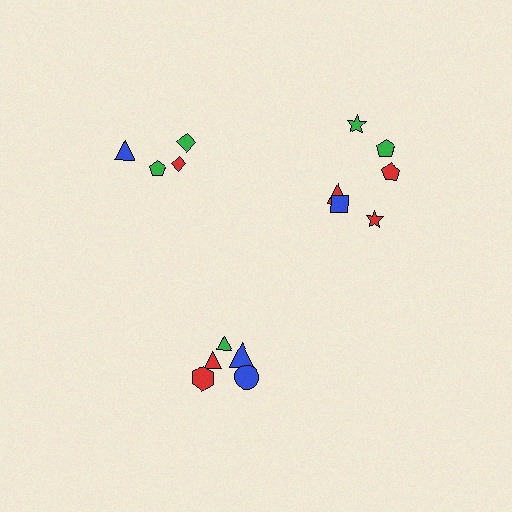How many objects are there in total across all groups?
There are 15 objects.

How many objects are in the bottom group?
There are 5 objects.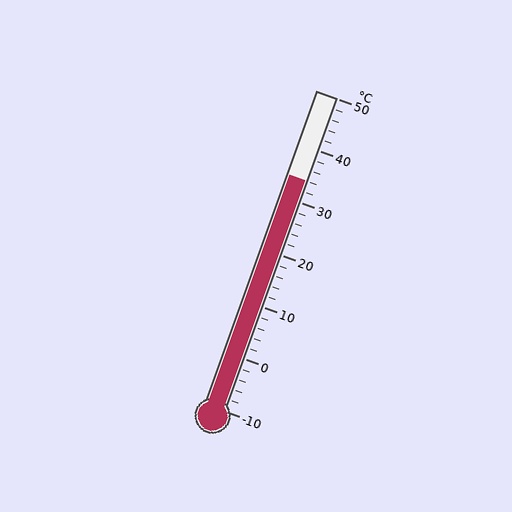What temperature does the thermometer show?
The thermometer shows approximately 34°C.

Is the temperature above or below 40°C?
The temperature is below 40°C.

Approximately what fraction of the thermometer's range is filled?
The thermometer is filled to approximately 75% of its range.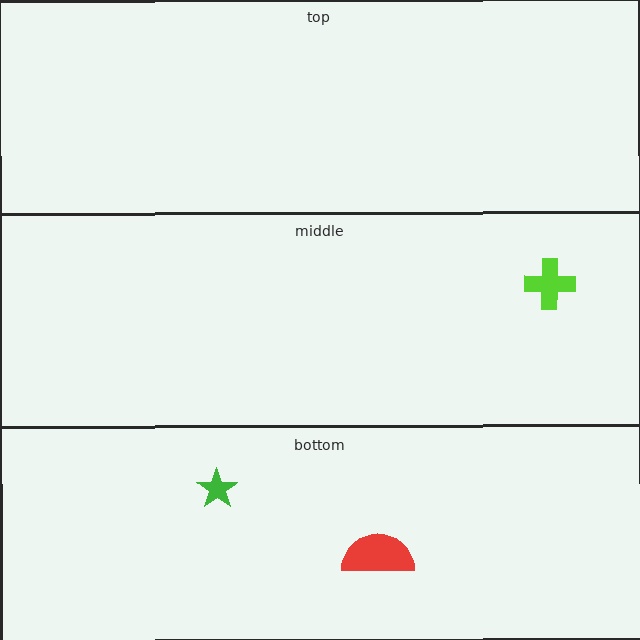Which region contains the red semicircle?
The bottom region.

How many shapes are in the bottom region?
2.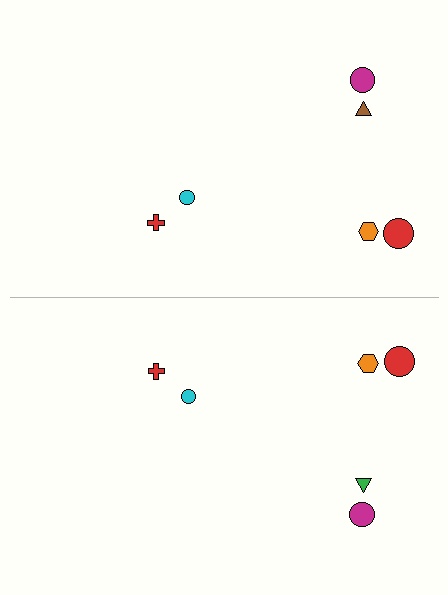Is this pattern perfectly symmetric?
No, the pattern is not perfectly symmetric. The green triangle on the bottom side breaks the symmetry — its mirror counterpart is brown.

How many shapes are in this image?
There are 12 shapes in this image.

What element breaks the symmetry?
The green triangle on the bottom side breaks the symmetry — its mirror counterpart is brown.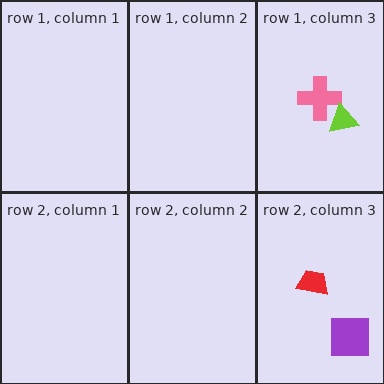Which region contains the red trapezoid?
The row 2, column 3 region.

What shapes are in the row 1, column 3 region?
The pink cross, the lime triangle.